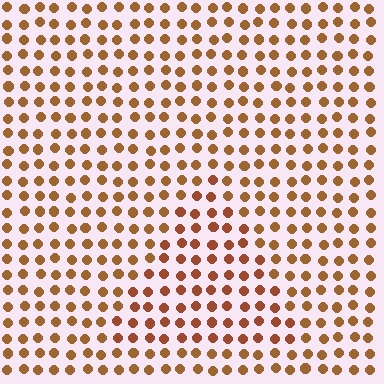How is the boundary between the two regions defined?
The boundary is defined purely by a slight shift in hue (about 16 degrees). Spacing, size, and orientation are identical on both sides.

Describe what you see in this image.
The image is filled with small brown elements in a uniform arrangement. A triangle-shaped region is visible where the elements are tinted to a slightly different hue, forming a subtle color boundary.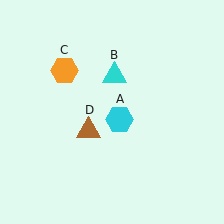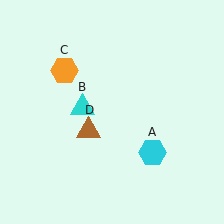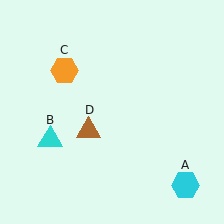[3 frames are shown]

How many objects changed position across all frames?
2 objects changed position: cyan hexagon (object A), cyan triangle (object B).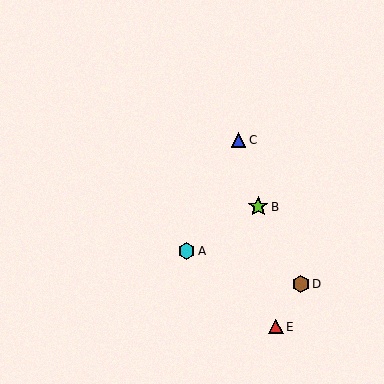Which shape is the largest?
The lime star (labeled B) is the largest.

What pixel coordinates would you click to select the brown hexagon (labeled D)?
Click at (301, 284) to select the brown hexagon D.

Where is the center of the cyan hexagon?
The center of the cyan hexagon is at (187, 251).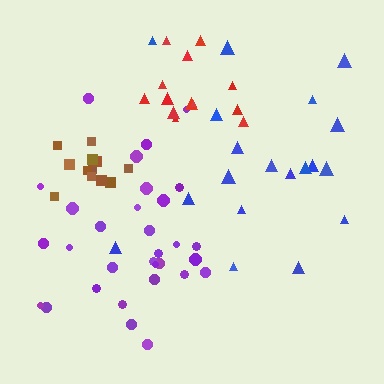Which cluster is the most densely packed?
Red.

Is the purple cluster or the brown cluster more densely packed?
Brown.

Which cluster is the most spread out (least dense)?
Blue.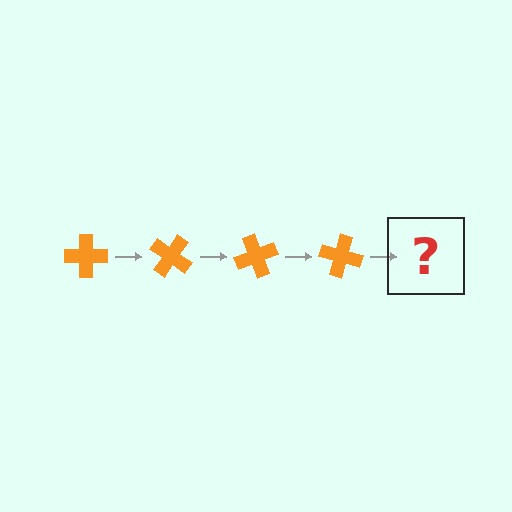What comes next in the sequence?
The next element should be an orange cross rotated 140 degrees.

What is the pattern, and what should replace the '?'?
The pattern is that the cross rotates 35 degrees each step. The '?' should be an orange cross rotated 140 degrees.